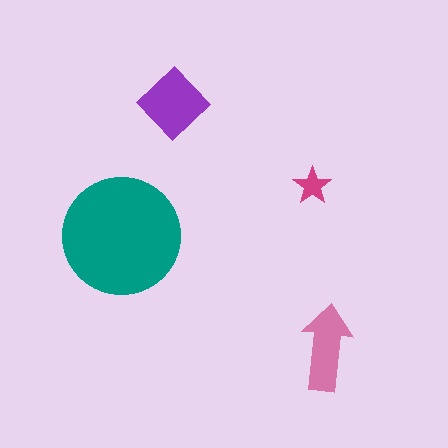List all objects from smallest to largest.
The magenta star, the pink arrow, the purple diamond, the teal circle.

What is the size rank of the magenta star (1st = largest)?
4th.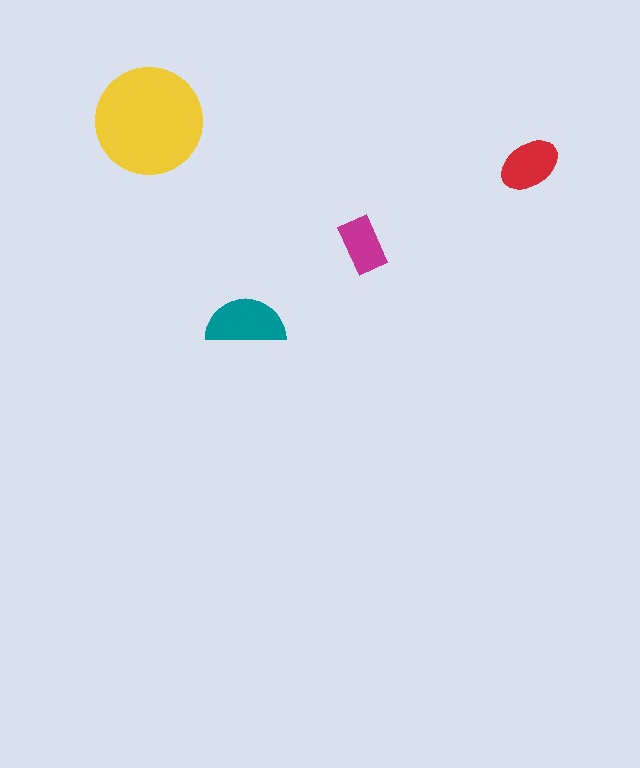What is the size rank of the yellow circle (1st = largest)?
1st.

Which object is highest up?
The yellow circle is topmost.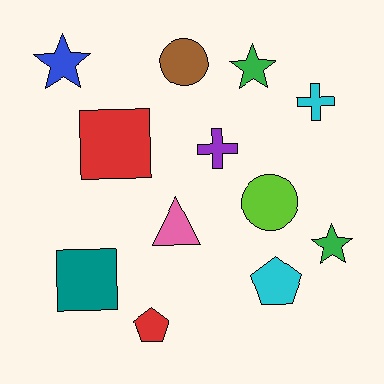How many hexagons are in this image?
There are no hexagons.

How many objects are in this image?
There are 12 objects.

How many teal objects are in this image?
There is 1 teal object.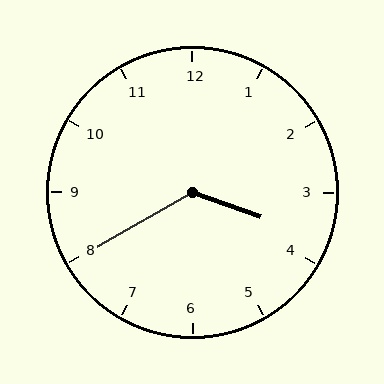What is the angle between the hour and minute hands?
Approximately 130 degrees.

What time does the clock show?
3:40.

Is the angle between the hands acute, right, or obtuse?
It is obtuse.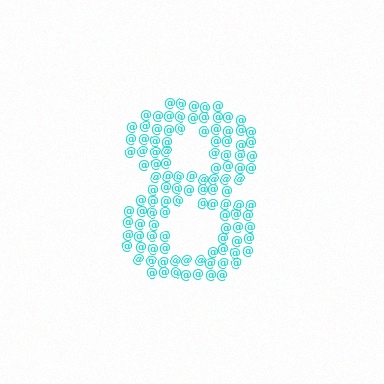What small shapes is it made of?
It is made of small at signs.